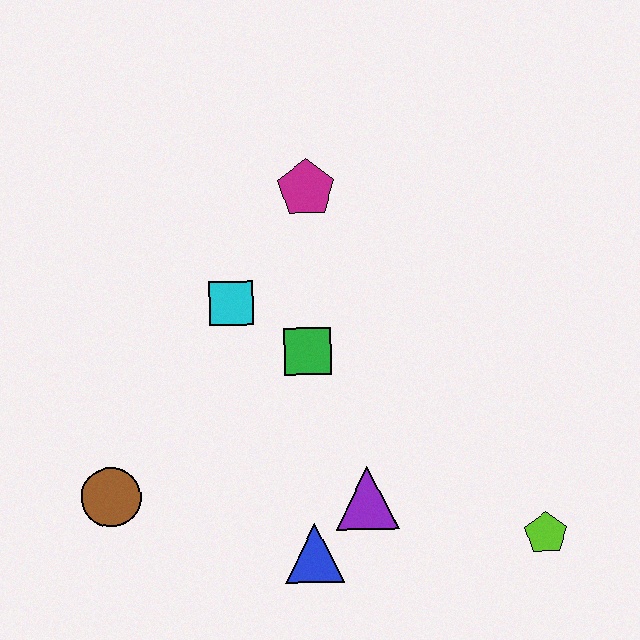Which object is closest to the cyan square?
The green square is closest to the cyan square.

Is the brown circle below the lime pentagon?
No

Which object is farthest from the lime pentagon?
The brown circle is farthest from the lime pentagon.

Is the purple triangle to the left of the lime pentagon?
Yes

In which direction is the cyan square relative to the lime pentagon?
The cyan square is to the left of the lime pentagon.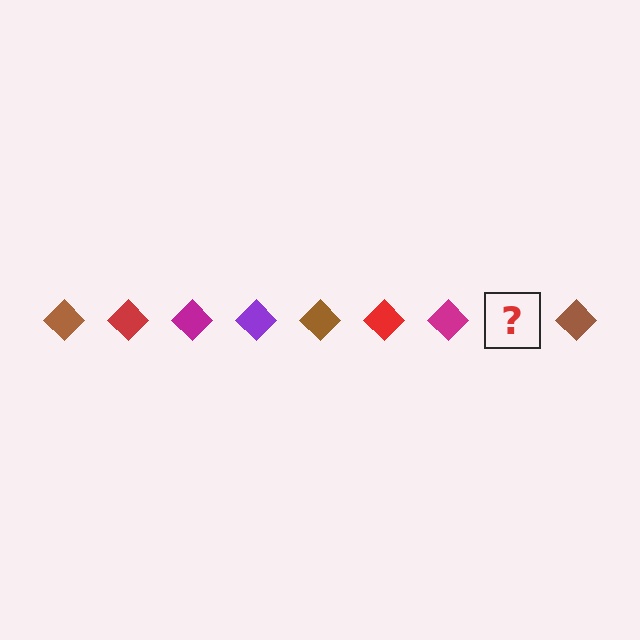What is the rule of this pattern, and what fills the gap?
The rule is that the pattern cycles through brown, red, magenta, purple diamonds. The gap should be filled with a purple diamond.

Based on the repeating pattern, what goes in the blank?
The blank should be a purple diamond.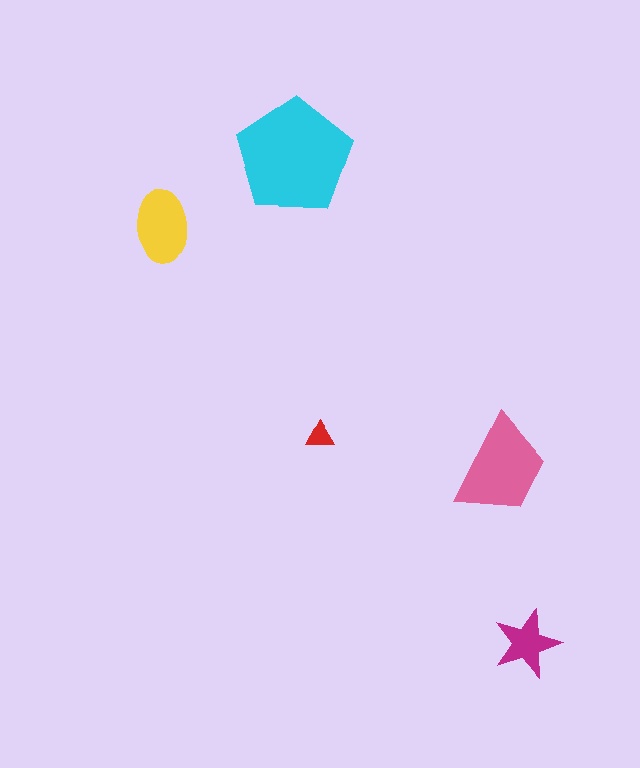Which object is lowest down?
The magenta star is bottommost.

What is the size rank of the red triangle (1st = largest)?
5th.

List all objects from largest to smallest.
The cyan pentagon, the pink trapezoid, the yellow ellipse, the magenta star, the red triangle.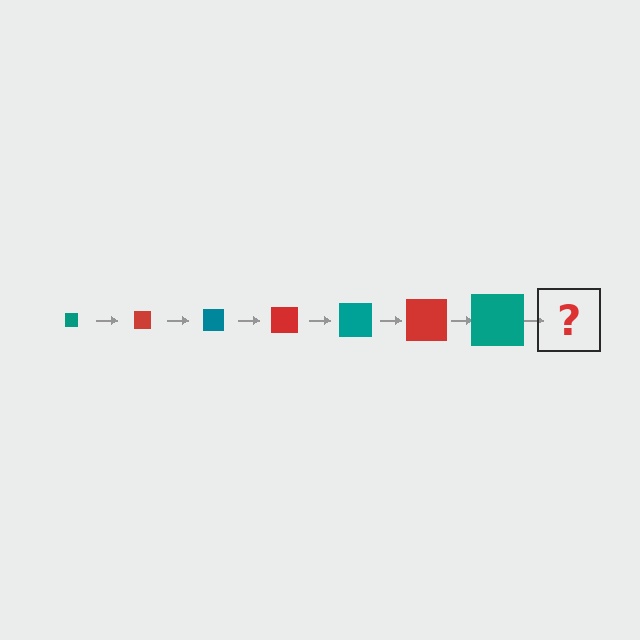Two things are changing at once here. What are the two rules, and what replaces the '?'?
The two rules are that the square grows larger each step and the color cycles through teal and red. The '?' should be a red square, larger than the previous one.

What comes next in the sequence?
The next element should be a red square, larger than the previous one.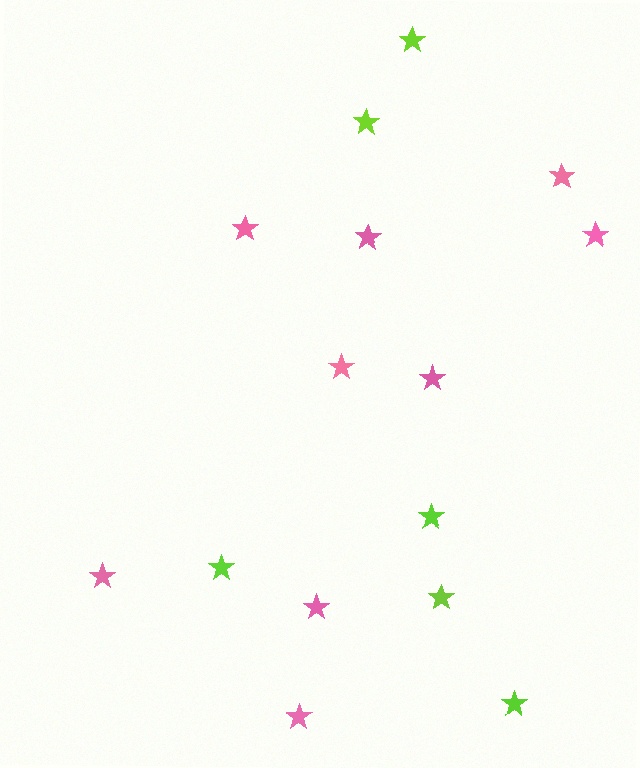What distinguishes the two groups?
There are 2 groups: one group of pink stars (9) and one group of lime stars (6).